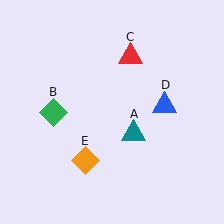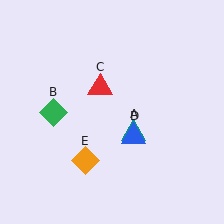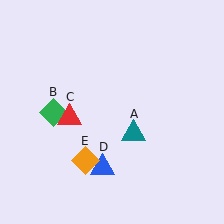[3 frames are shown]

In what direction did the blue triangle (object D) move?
The blue triangle (object D) moved down and to the left.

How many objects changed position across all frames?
2 objects changed position: red triangle (object C), blue triangle (object D).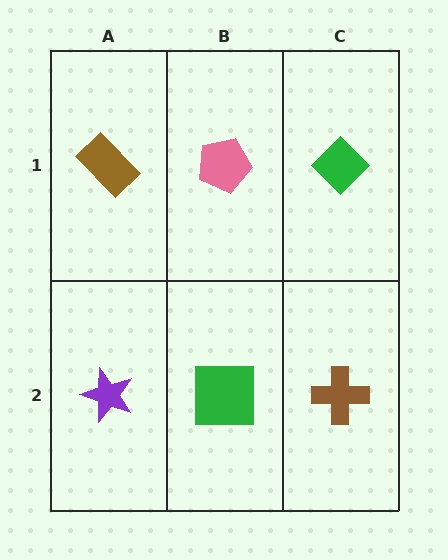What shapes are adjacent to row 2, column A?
A brown rectangle (row 1, column A), a green square (row 2, column B).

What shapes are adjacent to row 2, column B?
A pink pentagon (row 1, column B), a purple star (row 2, column A), a brown cross (row 2, column C).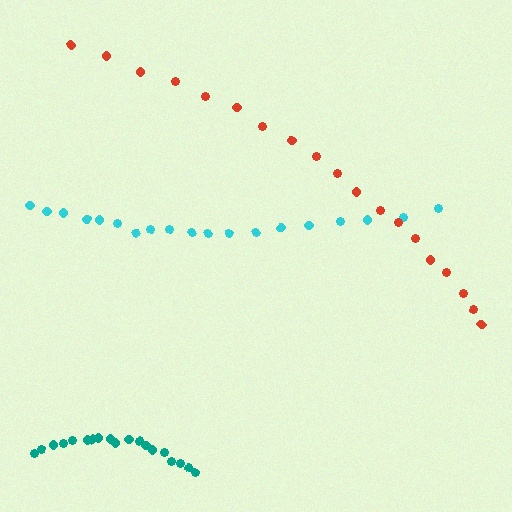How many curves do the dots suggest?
There are 3 distinct paths.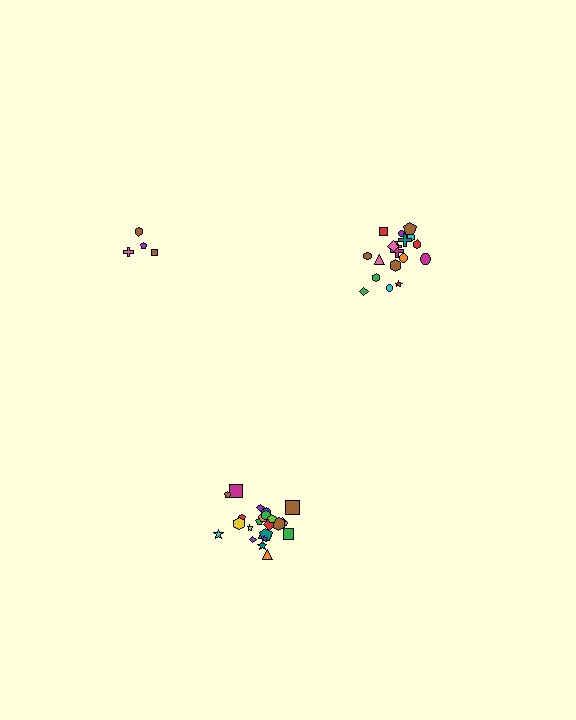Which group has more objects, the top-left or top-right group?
The top-right group.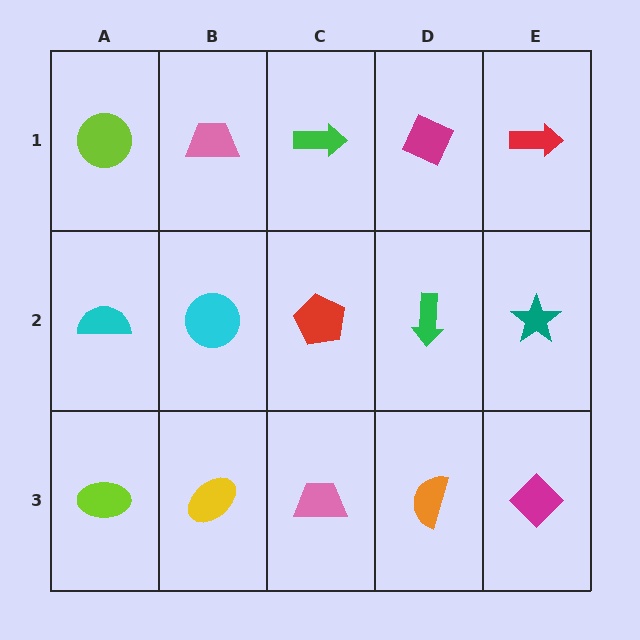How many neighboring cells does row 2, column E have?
3.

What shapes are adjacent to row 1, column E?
A teal star (row 2, column E), a magenta diamond (row 1, column D).